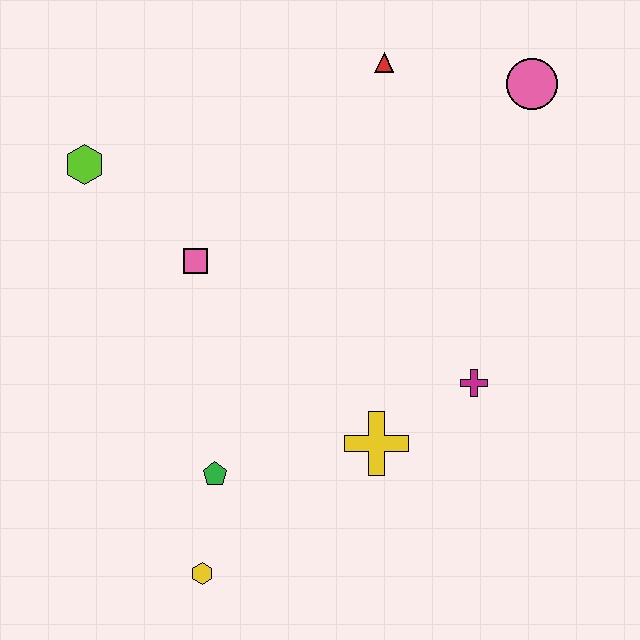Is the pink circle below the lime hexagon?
No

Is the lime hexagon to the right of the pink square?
No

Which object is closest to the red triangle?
The pink circle is closest to the red triangle.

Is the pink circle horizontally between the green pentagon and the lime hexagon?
No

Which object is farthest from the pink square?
The pink circle is farthest from the pink square.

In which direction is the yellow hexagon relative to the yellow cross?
The yellow hexagon is to the left of the yellow cross.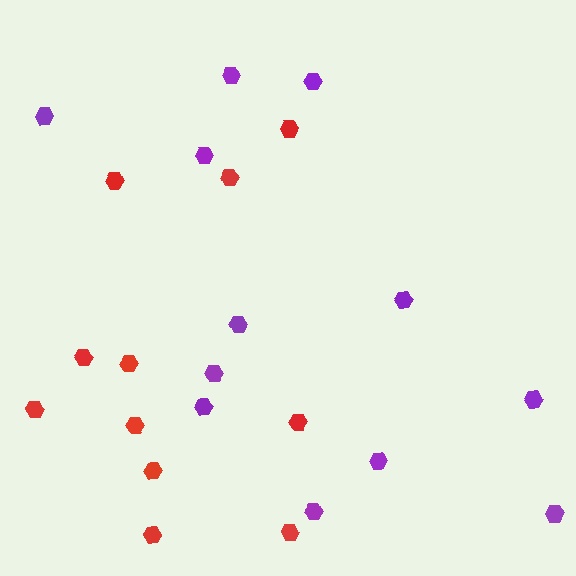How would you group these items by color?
There are 2 groups: one group of purple hexagons (12) and one group of red hexagons (11).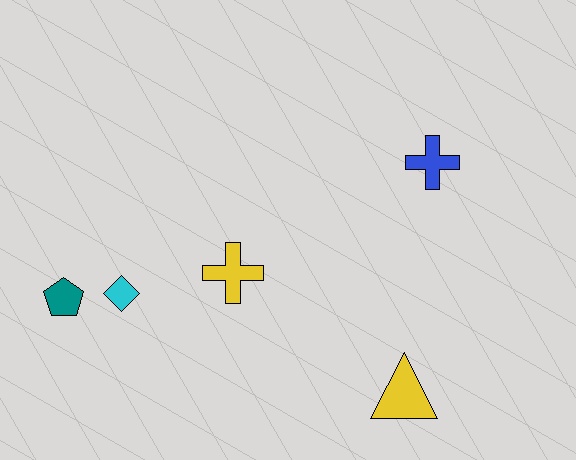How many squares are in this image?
There are no squares.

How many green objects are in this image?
There are no green objects.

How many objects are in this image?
There are 5 objects.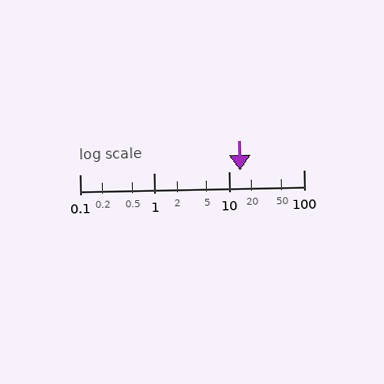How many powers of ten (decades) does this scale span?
The scale spans 3 decades, from 0.1 to 100.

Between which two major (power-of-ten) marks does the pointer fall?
The pointer is between 10 and 100.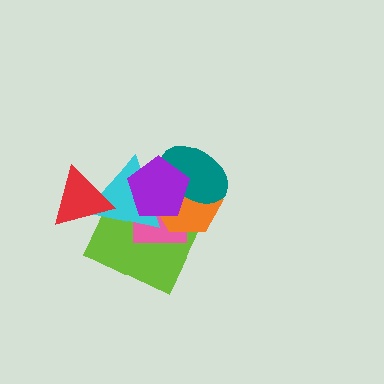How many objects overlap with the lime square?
6 objects overlap with the lime square.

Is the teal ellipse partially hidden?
Yes, it is partially covered by another shape.